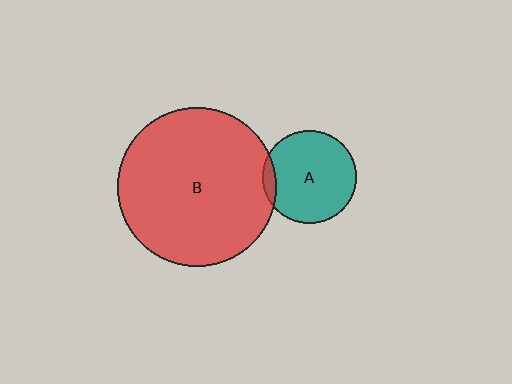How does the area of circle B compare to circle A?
Approximately 2.9 times.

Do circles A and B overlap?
Yes.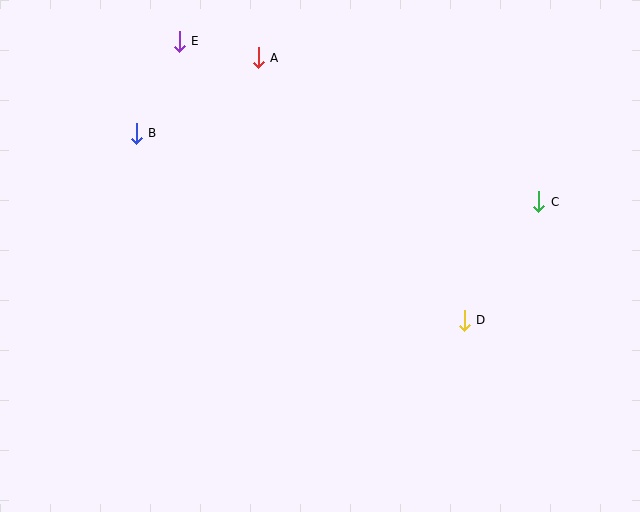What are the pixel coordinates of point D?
Point D is at (464, 320).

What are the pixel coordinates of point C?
Point C is at (539, 202).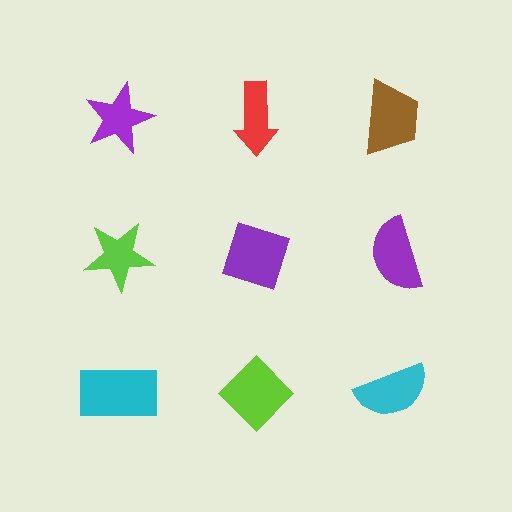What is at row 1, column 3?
A brown trapezoid.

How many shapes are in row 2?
3 shapes.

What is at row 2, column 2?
A purple diamond.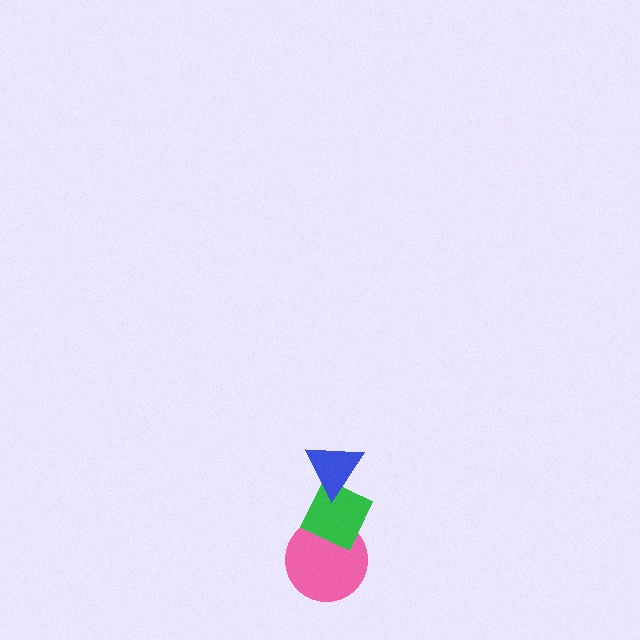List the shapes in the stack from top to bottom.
From top to bottom: the blue triangle, the green diamond, the pink circle.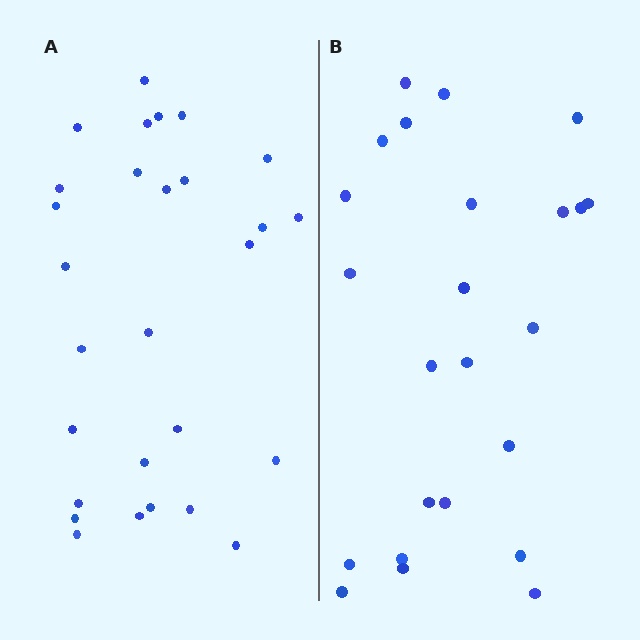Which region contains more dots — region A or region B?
Region A (the left region) has more dots.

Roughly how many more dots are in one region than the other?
Region A has about 4 more dots than region B.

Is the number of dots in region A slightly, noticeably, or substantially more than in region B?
Region A has only slightly more — the two regions are fairly close. The ratio is roughly 1.2 to 1.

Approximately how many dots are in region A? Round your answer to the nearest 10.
About 30 dots. (The exact count is 28, which rounds to 30.)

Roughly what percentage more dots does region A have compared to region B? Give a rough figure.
About 15% more.